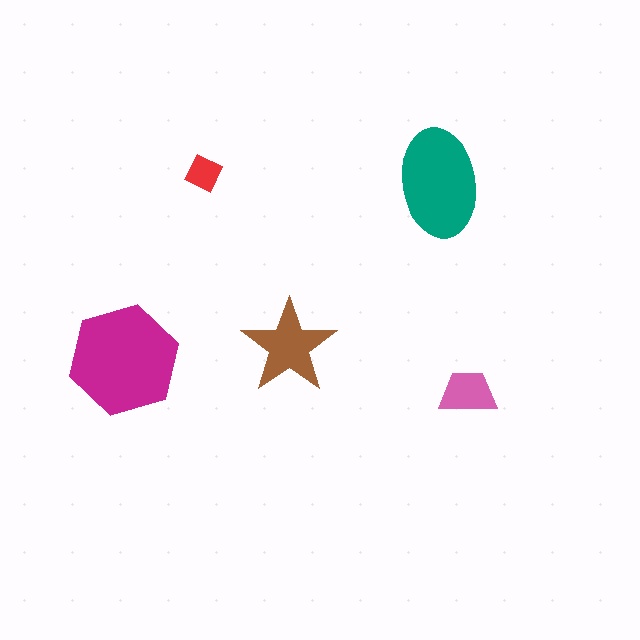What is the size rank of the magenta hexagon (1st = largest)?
1st.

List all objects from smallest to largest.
The red diamond, the pink trapezoid, the brown star, the teal ellipse, the magenta hexagon.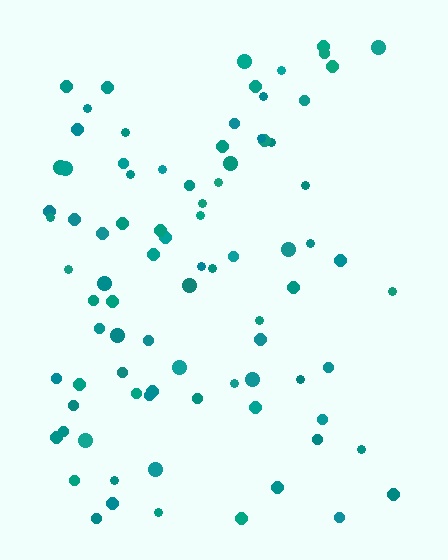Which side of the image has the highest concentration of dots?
The left.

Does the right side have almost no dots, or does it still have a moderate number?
Still a moderate number, just noticeably fewer than the left.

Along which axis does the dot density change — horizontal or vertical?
Horizontal.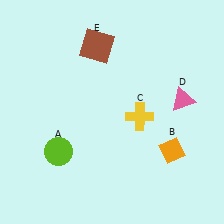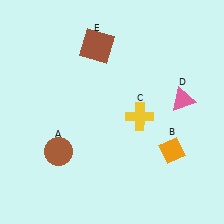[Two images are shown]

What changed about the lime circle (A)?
In Image 1, A is lime. In Image 2, it changed to brown.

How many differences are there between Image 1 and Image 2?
There is 1 difference between the two images.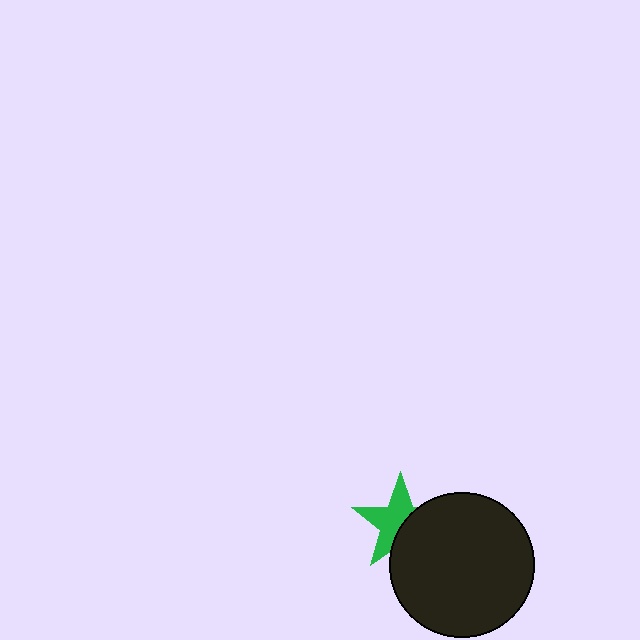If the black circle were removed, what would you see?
You would see the complete green star.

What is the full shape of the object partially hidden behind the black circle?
The partially hidden object is a green star.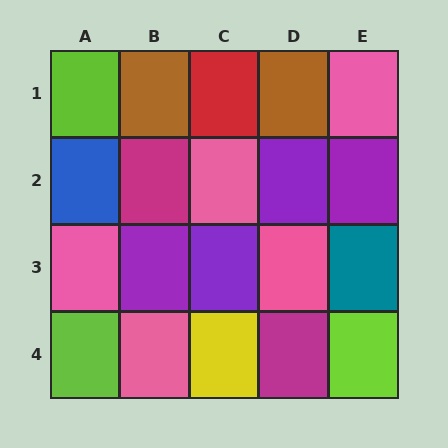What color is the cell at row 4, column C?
Yellow.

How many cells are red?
1 cell is red.